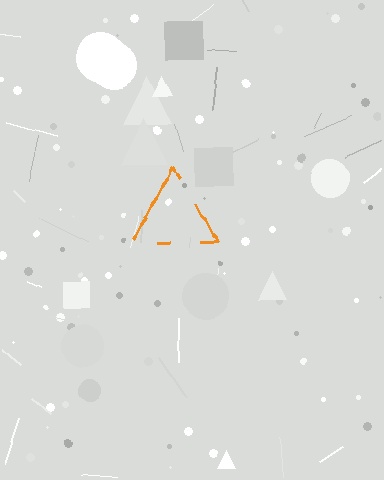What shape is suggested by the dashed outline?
The dashed outline suggests a triangle.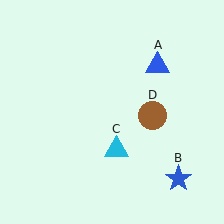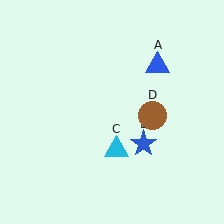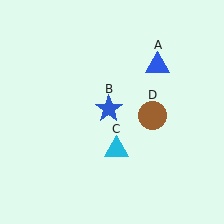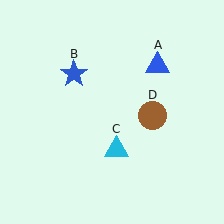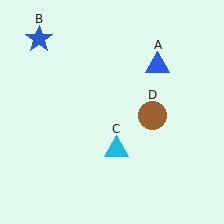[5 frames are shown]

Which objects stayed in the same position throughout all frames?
Blue triangle (object A) and cyan triangle (object C) and brown circle (object D) remained stationary.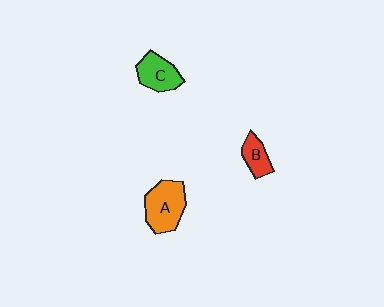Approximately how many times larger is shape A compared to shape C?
Approximately 1.4 times.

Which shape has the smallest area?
Shape B (red).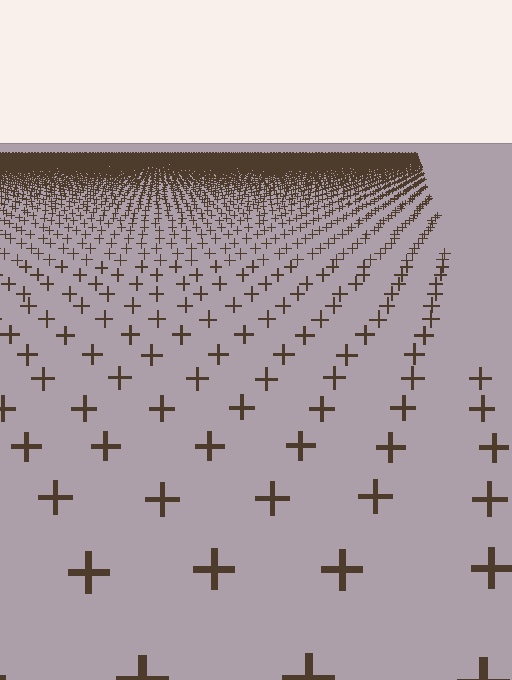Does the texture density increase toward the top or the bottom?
Density increases toward the top.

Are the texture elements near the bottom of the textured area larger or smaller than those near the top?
Larger. Near the bottom, elements are closer to the viewer and appear at a bigger on-screen size.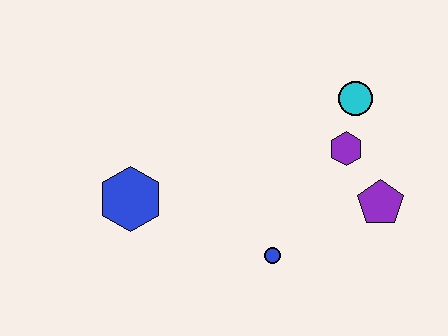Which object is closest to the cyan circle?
The purple hexagon is closest to the cyan circle.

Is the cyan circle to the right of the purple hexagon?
Yes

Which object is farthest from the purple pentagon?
The blue hexagon is farthest from the purple pentagon.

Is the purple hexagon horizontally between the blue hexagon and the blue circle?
No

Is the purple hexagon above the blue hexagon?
Yes